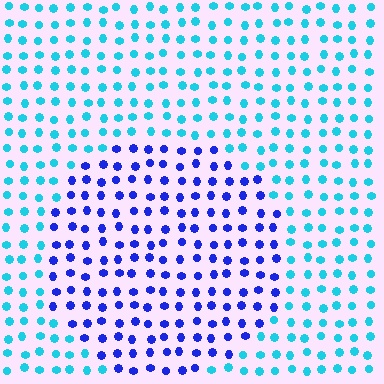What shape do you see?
I see a circle.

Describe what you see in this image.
The image is filled with small cyan elements in a uniform arrangement. A circle-shaped region is visible where the elements are tinted to a slightly different hue, forming a subtle color boundary.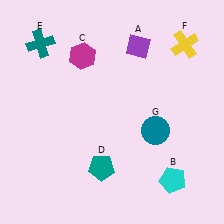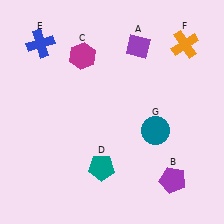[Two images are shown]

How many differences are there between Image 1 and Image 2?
There are 3 differences between the two images.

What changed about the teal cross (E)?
In Image 1, E is teal. In Image 2, it changed to blue.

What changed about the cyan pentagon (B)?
In Image 1, B is cyan. In Image 2, it changed to purple.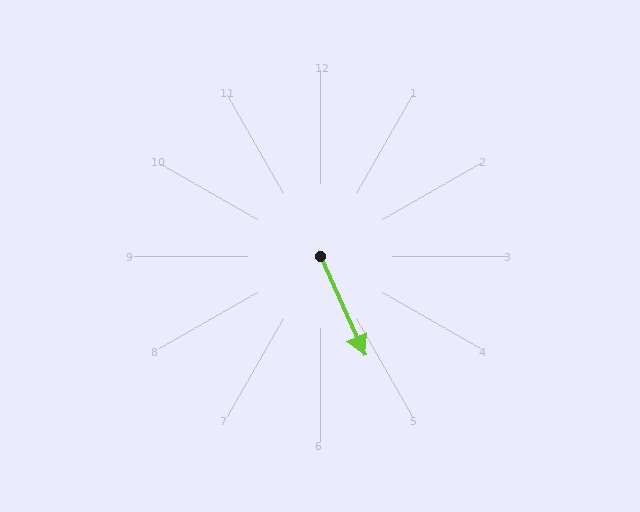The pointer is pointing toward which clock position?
Roughly 5 o'clock.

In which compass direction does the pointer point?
Southeast.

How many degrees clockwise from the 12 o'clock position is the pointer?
Approximately 156 degrees.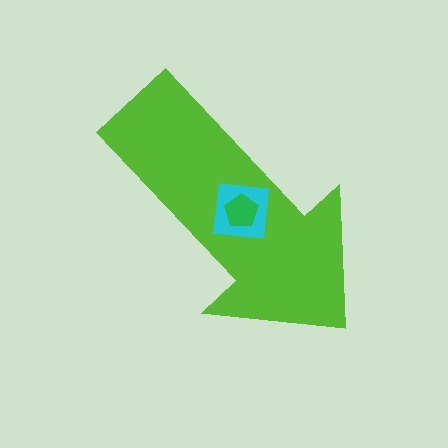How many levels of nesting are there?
3.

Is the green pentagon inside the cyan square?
Yes.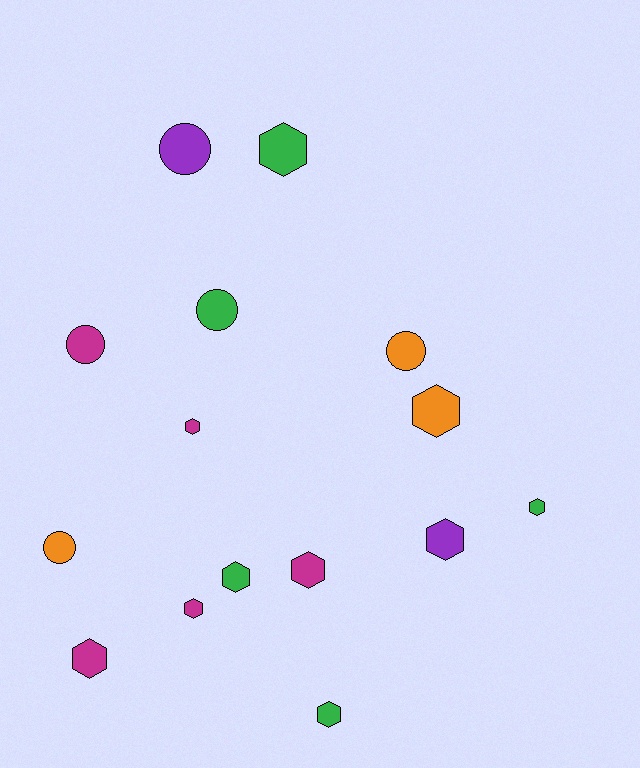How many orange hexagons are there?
There is 1 orange hexagon.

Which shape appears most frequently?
Hexagon, with 10 objects.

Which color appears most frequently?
Magenta, with 5 objects.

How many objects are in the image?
There are 15 objects.